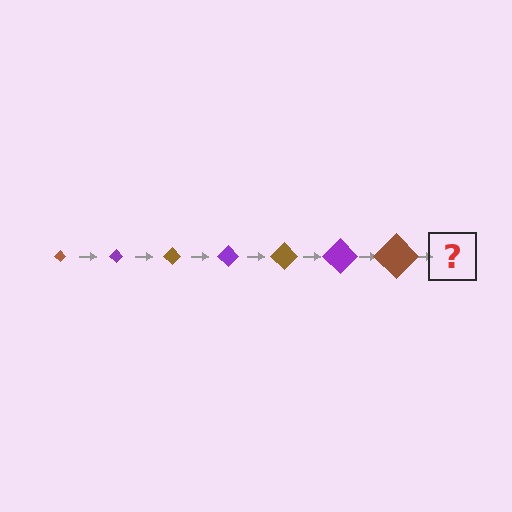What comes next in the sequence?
The next element should be a purple diamond, larger than the previous one.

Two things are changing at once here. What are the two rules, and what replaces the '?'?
The two rules are that the diamond grows larger each step and the color cycles through brown and purple. The '?' should be a purple diamond, larger than the previous one.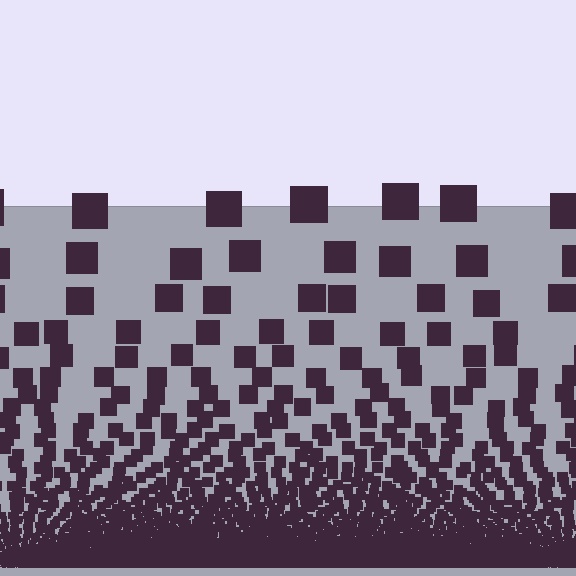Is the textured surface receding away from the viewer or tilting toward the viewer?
The surface appears to tilt toward the viewer. Texture elements get larger and sparser toward the top.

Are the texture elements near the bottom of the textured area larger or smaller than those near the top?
Smaller. The gradient is inverted — elements near the bottom are smaller and denser.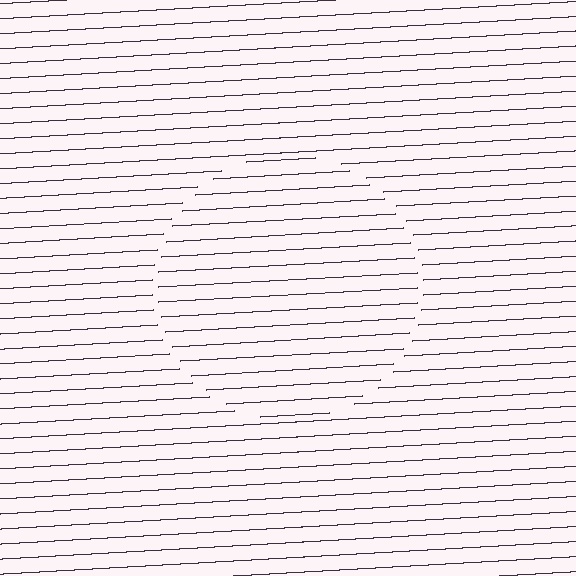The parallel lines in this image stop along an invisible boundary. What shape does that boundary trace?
An illusory circle. The interior of the shape contains the same grating, shifted by half a period — the contour is defined by the phase discontinuity where line-ends from the inner and outer gratings abut.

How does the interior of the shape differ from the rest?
The interior of the shape contains the same grating, shifted by half a period — the contour is defined by the phase discontinuity where line-ends from the inner and outer gratings abut.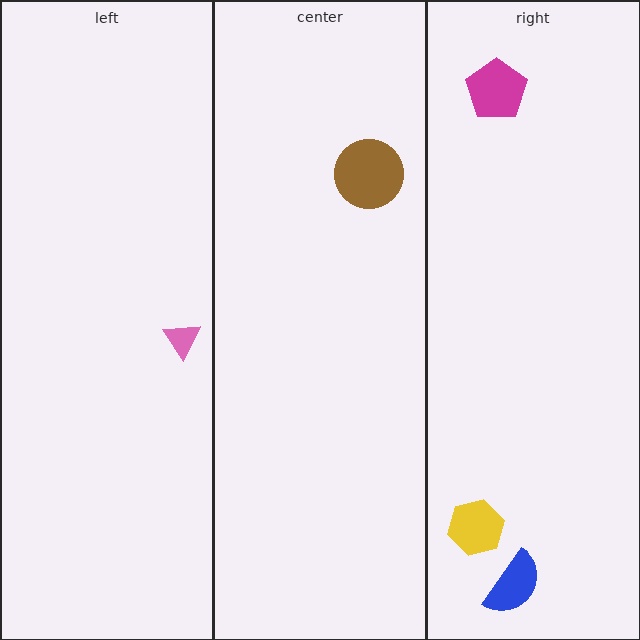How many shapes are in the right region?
3.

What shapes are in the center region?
The brown circle.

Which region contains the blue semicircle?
The right region.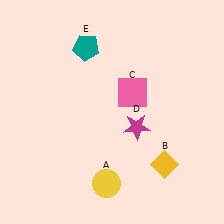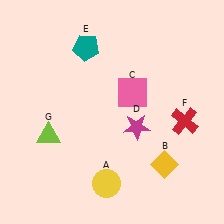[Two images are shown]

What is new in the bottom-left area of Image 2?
A lime triangle (G) was added in the bottom-left area of Image 2.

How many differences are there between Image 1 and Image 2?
There are 2 differences between the two images.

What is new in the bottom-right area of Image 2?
A red cross (F) was added in the bottom-right area of Image 2.